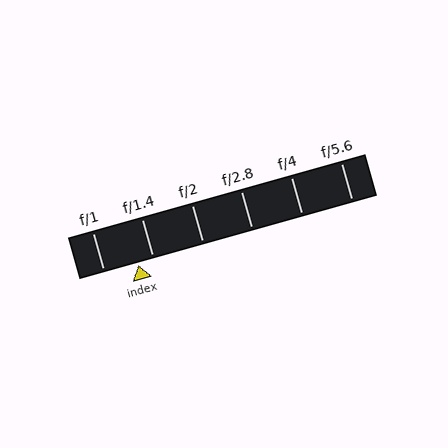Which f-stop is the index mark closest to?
The index mark is closest to f/1.4.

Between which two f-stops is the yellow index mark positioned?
The index mark is between f/1 and f/1.4.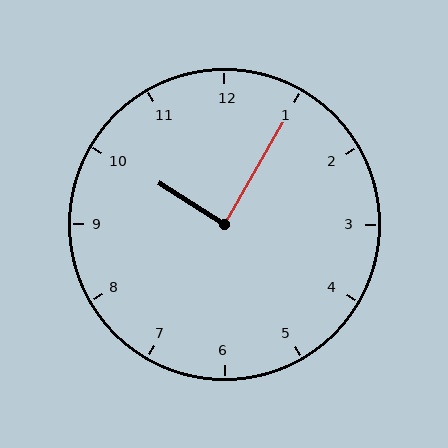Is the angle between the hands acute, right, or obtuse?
It is right.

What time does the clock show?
10:05.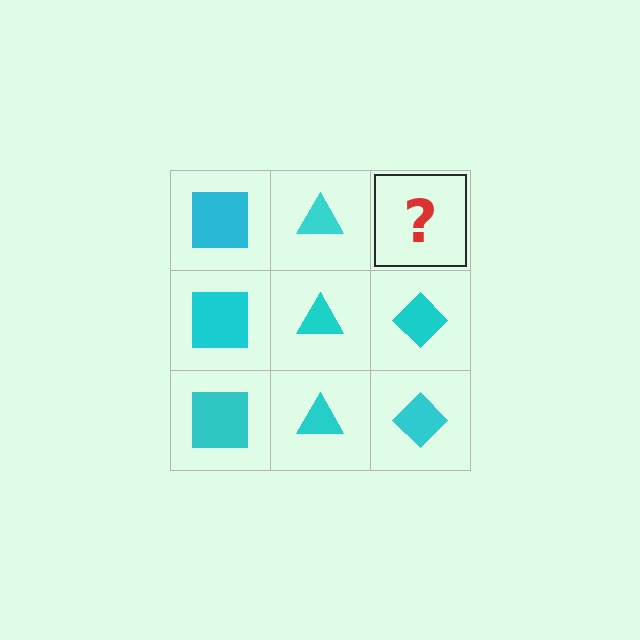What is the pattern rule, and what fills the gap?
The rule is that each column has a consistent shape. The gap should be filled with a cyan diamond.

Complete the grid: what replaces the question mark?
The question mark should be replaced with a cyan diamond.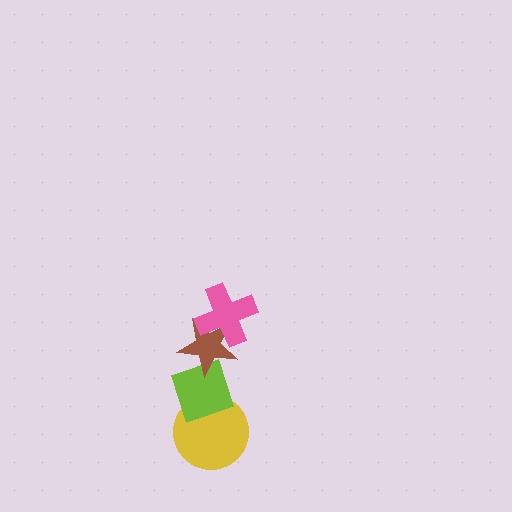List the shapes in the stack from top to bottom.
From top to bottom: the pink cross, the brown star, the lime diamond, the yellow circle.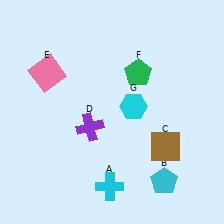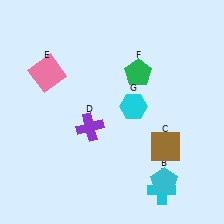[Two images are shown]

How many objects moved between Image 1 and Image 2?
1 object moved between the two images.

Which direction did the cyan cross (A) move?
The cyan cross (A) moved right.